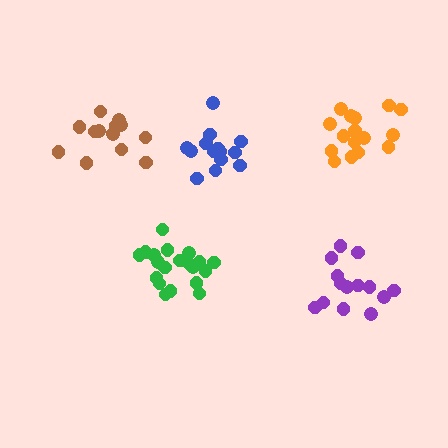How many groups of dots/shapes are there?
There are 5 groups.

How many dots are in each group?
Group 1: 14 dots, Group 2: 14 dots, Group 3: 17 dots, Group 4: 14 dots, Group 5: 20 dots (79 total).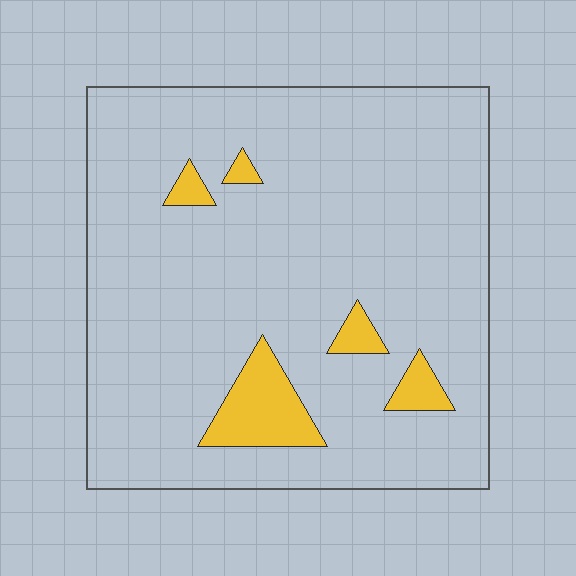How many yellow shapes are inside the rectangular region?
5.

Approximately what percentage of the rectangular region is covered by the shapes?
Approximately 10%.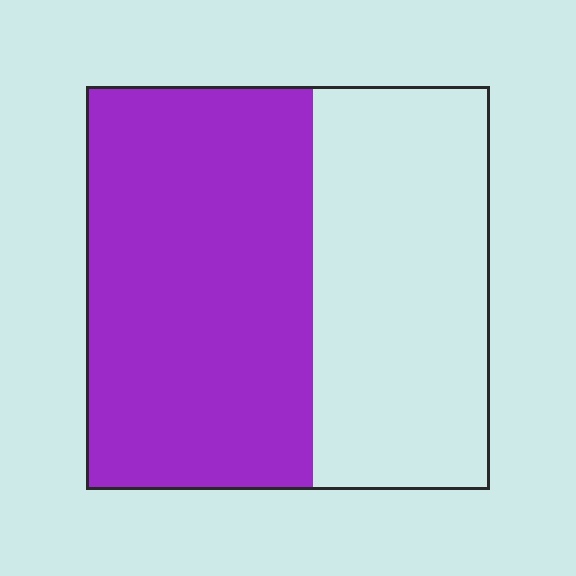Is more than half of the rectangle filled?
Yes.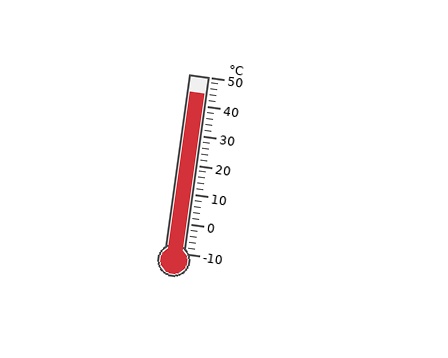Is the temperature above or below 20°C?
The temperature is above 20°C.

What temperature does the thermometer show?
The thermometer shows approximately 44°C.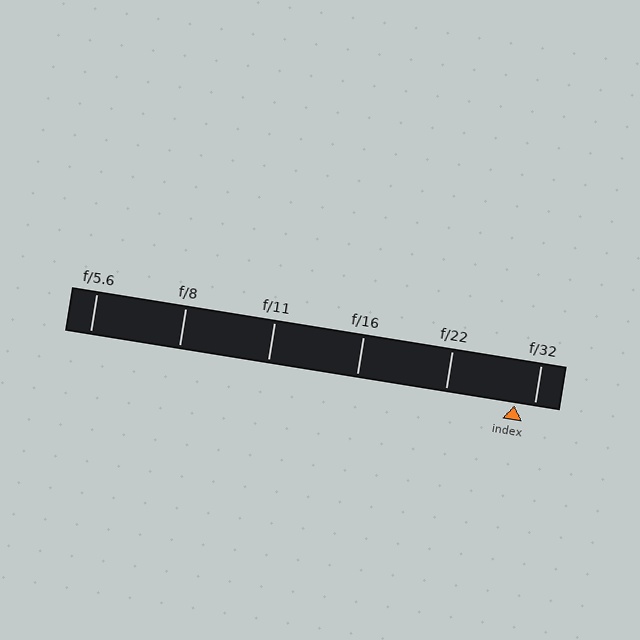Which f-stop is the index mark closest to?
The index mark is closest to f/32.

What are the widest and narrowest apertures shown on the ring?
The widest aperture shown is f/5.6 and the narrowest is f/32.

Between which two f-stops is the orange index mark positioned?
The index mark is between f/22 and f/32.